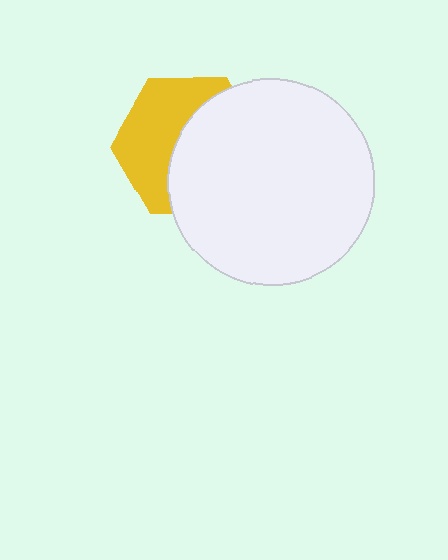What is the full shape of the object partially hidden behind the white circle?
The partially hidden object is a yellow hexagon.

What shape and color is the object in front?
The object in front is a white circle.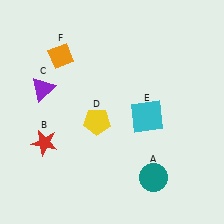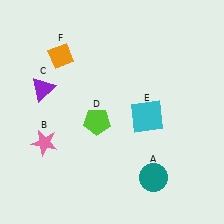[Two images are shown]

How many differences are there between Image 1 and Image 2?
There are 2 differences between the two images.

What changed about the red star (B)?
In Image 1, B is red. In Image 2, it changed to pink.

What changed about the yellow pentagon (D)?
In Image 1, D is yellow. In Image 2, it changed to lime.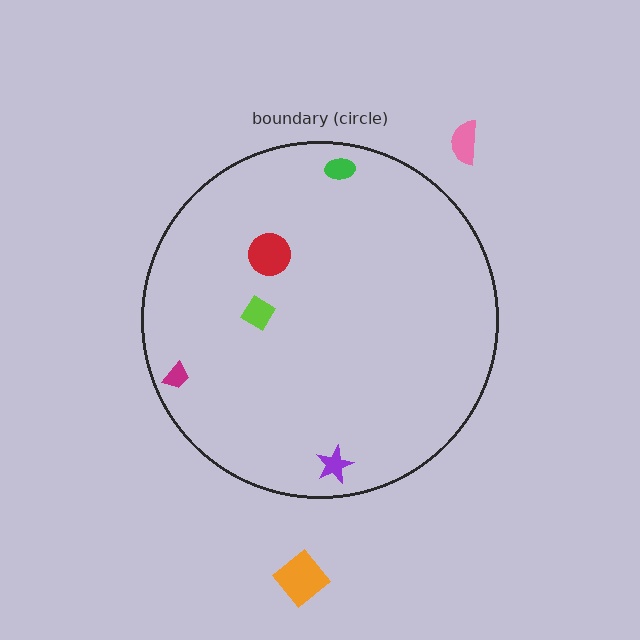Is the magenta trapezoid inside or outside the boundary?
Inside.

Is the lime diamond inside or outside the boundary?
Inside.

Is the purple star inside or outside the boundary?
Inside.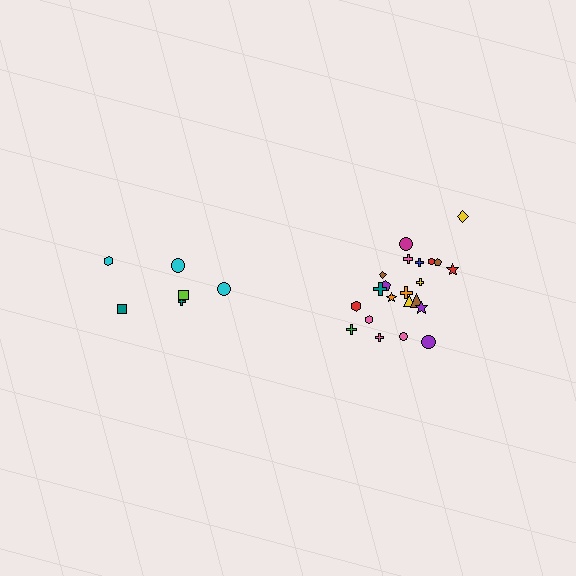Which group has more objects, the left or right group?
The right group.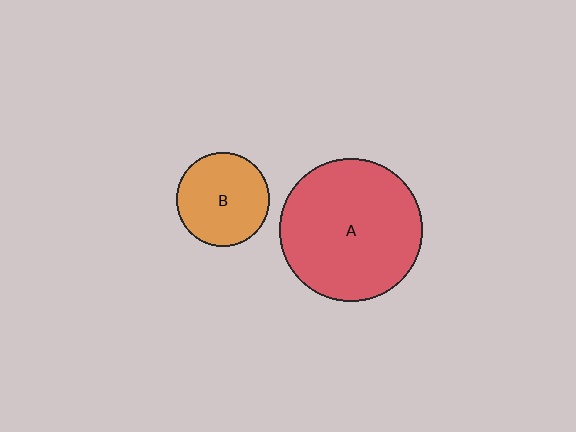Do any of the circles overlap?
No, none of the circles overlap.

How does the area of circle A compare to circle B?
Approximately 2.3 times.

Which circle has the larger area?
Circle A (red).